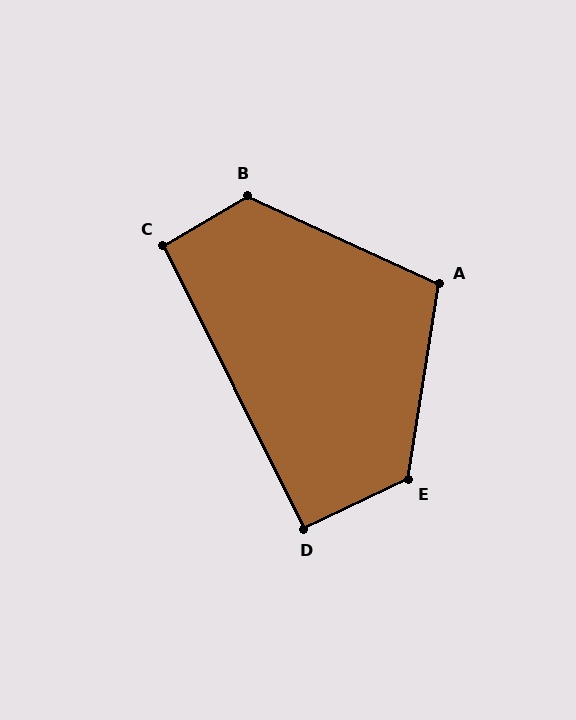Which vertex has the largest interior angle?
B, at approximately 125 degrees.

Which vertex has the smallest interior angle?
D, at approximately 91 degrees.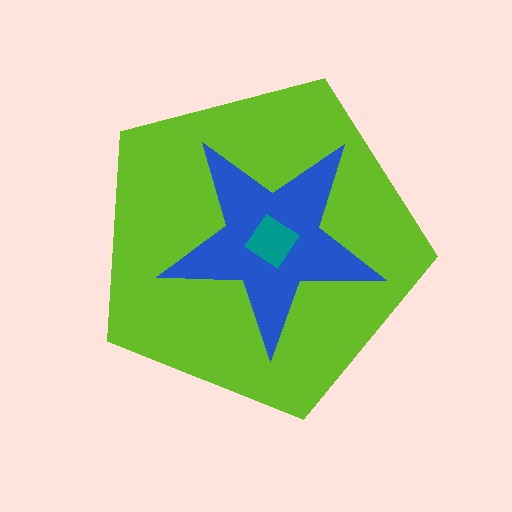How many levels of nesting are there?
3.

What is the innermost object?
The teal diamond.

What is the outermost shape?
The lime pentagon.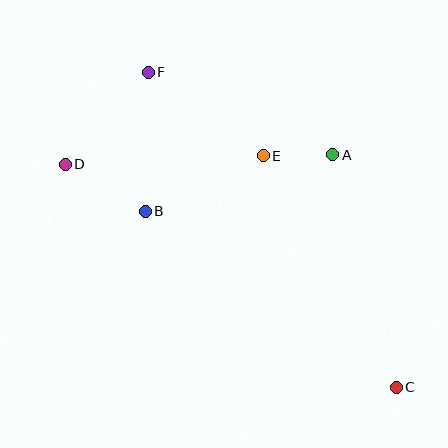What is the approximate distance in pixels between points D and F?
The distance between D and F is approximately 124 pixels.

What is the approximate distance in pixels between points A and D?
The distance between A and D is approximately 268 pixels.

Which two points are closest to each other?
Points A and E are closest to each other.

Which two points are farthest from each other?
Points C and F are farthest from each other.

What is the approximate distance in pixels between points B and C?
The distance between B and C is approximately 307 pixels.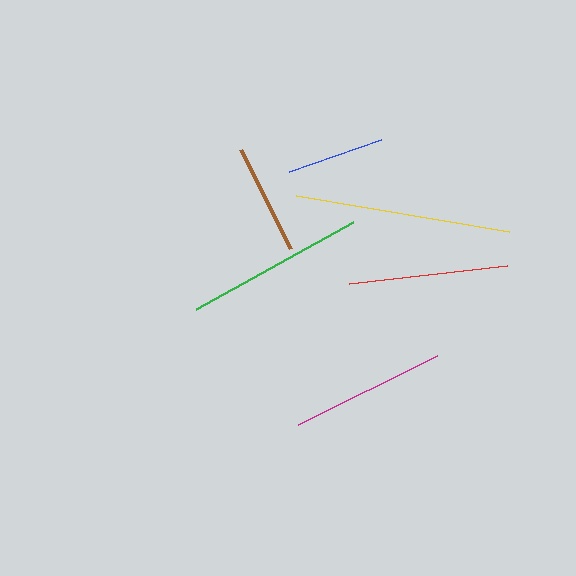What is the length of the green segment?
The green segment is approximately 179 pixels long.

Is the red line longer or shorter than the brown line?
The red line is longer than the brown line.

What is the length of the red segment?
The red segment is approximately 158 pixels long.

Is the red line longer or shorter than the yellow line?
The yellow line is longer than the red line.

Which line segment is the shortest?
The blue line is the shortest at approximately 96 pixels.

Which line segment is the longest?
The yellow line is the longest at approximately 217 pixels.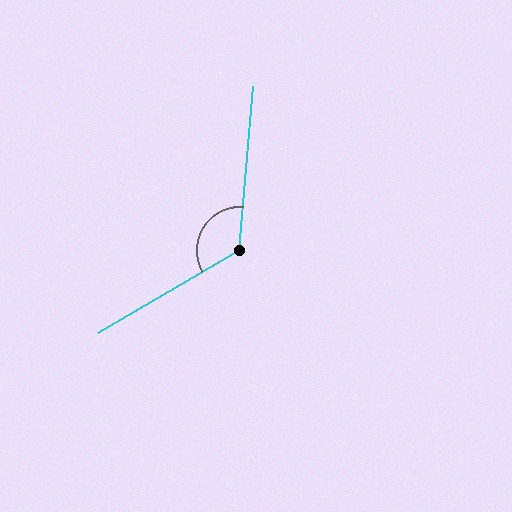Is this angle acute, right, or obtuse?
It is obtuse.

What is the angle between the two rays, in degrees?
Approximately 125 degrees.